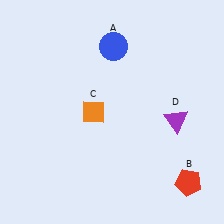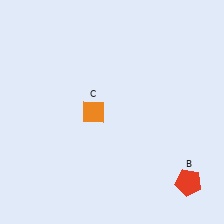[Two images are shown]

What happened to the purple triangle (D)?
The purple triangle (D) was removed in Image 2. It was in the bottom-right area of Image 1.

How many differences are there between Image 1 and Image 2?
There are 2 differences between the two images.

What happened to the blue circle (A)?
The blue circle (A) was removed in Image 2. It was in the top-right area of Image 1.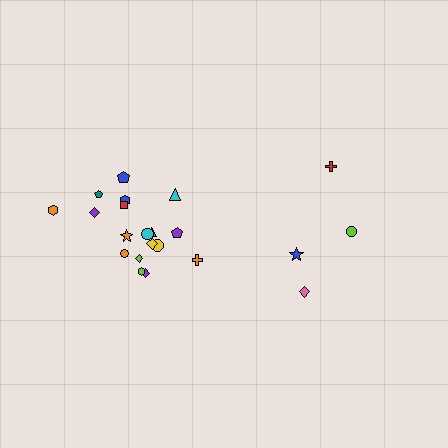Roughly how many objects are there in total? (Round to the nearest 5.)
Roughly 20 objects in total.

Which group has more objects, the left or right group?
The left group.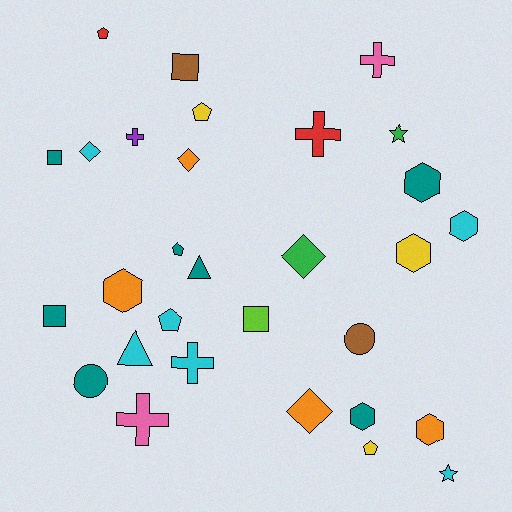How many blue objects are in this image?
There are no blue objects.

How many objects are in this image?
There are 30 objects.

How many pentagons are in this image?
There are 5 pentagons.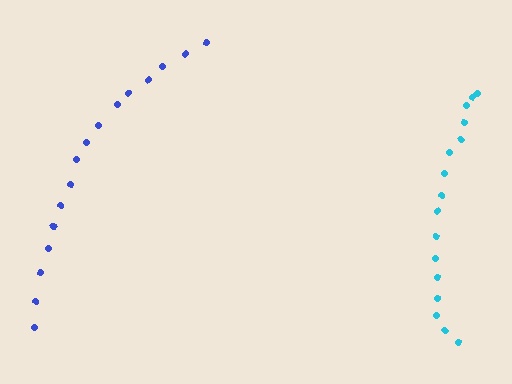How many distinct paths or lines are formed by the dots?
There are 2 distinct paths.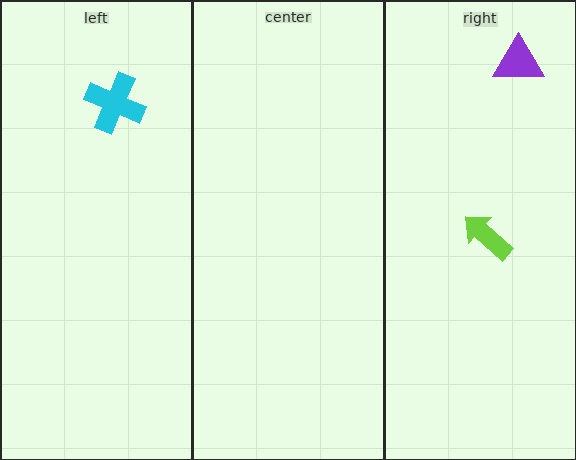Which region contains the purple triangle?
The right region.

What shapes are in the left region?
The cyan cross.